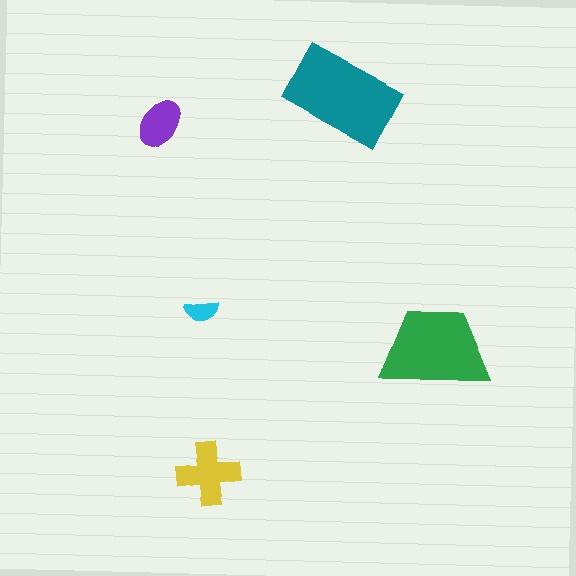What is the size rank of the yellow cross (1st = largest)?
3rd.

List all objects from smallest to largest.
The cyan semicircle, the purple ellipse, the yellow cross, the green trapezoid, the teal rectangle.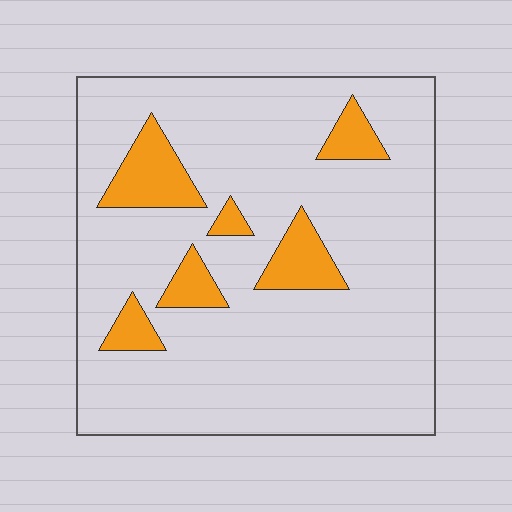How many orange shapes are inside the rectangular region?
6.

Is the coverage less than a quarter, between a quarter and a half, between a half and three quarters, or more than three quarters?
Less than a quarter.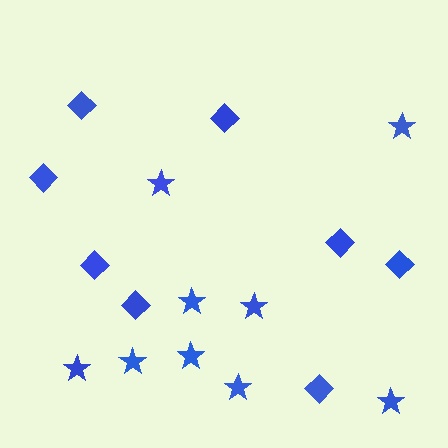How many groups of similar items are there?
There are 2 groups: one group of stars (9) and one group of diamonds (8).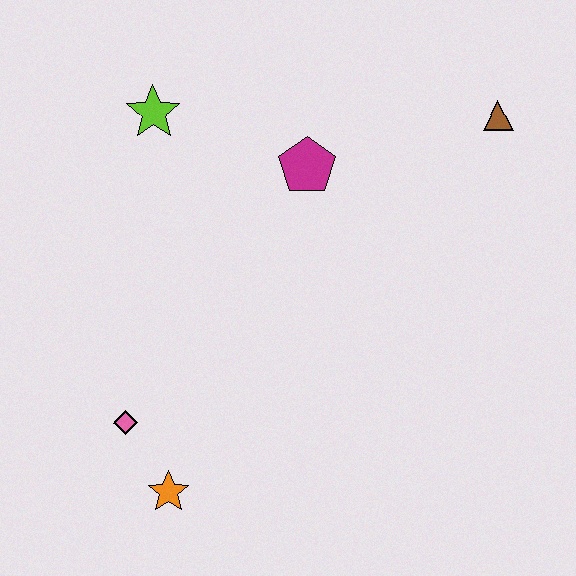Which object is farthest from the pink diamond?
The brown triangle is farthest from the pink diamond.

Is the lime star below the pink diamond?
No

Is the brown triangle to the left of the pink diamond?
No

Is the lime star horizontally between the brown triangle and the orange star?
No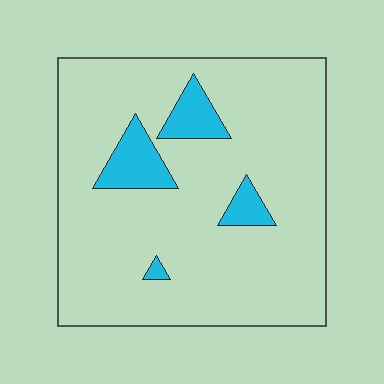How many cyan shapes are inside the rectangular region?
4.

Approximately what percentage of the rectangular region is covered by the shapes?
Approximately 10%.